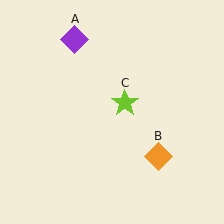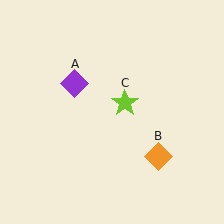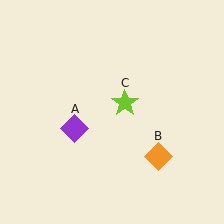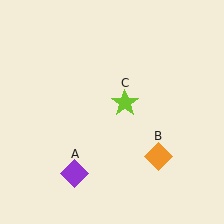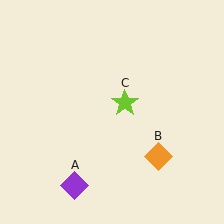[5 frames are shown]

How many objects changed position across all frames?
1 object changed position: purple diamond (object A).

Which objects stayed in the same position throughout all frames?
Orange diamond (object B) and lime star (object C) remained stationary.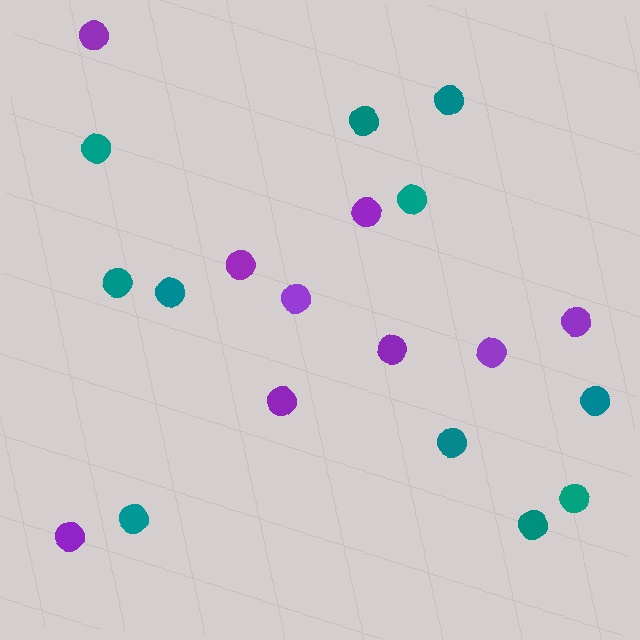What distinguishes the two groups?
There are 2 groups: one group of teal circles (11) and one group of purple circles (9).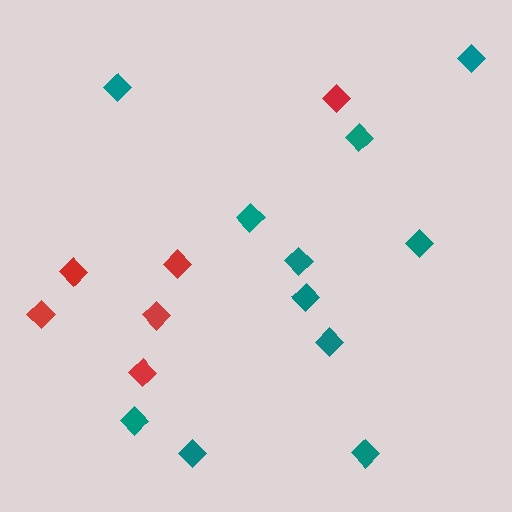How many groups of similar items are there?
There are 2 groups: one group of teal diamonds (11) and one group of red diamonds (6).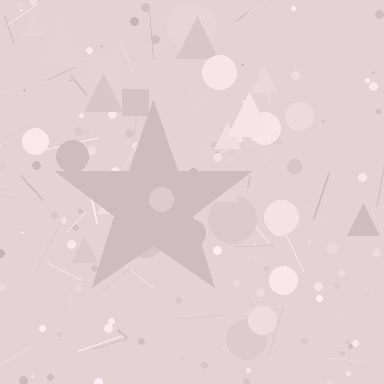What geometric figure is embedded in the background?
A star is embedded in the background.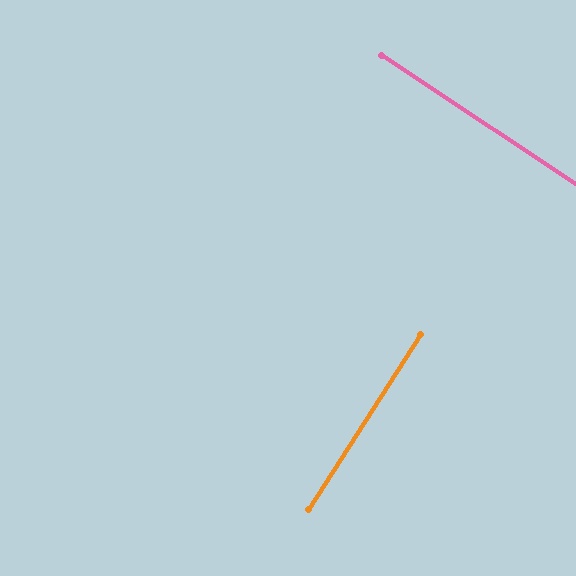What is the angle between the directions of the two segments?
Approximately 89 degrees.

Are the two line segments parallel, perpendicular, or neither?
Perpendicular — they meet at approximately 89°.